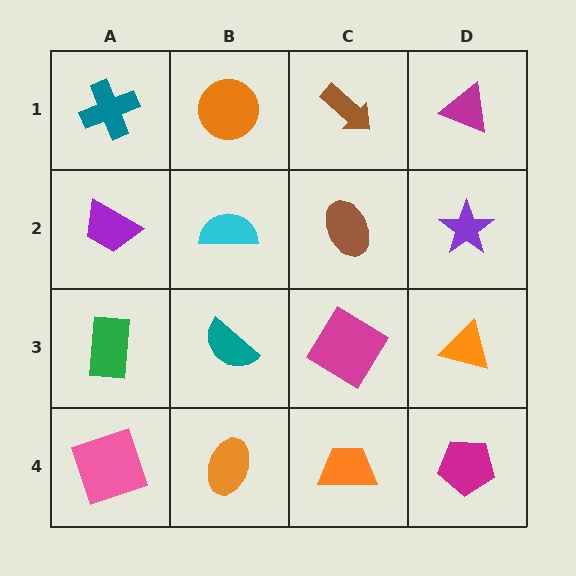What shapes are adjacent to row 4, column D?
An orange triangle (row 3, column D), an orange trapezoid (row 4, column C).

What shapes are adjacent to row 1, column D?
A purple star (row 2, column D), a brown arrow (row 1, column C).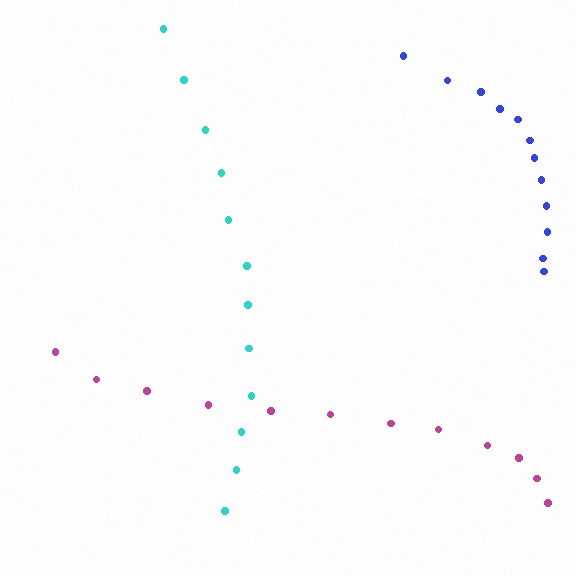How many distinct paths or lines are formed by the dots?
There are 3 distinct paths.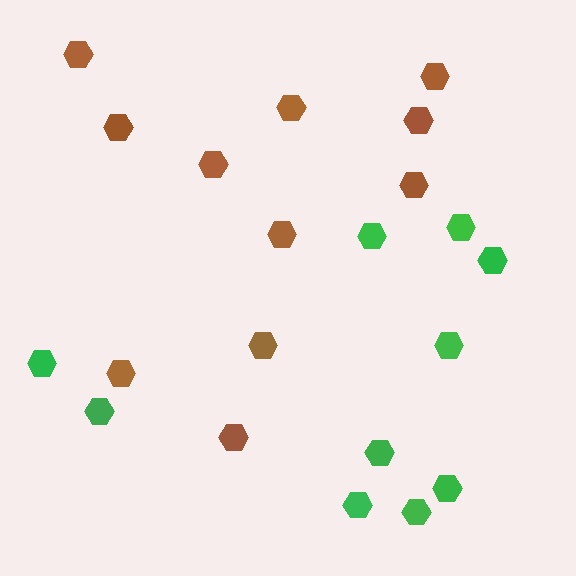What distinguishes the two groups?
There are 2 groups: one group of green hexagons (10) and one group of brown hexagons (11).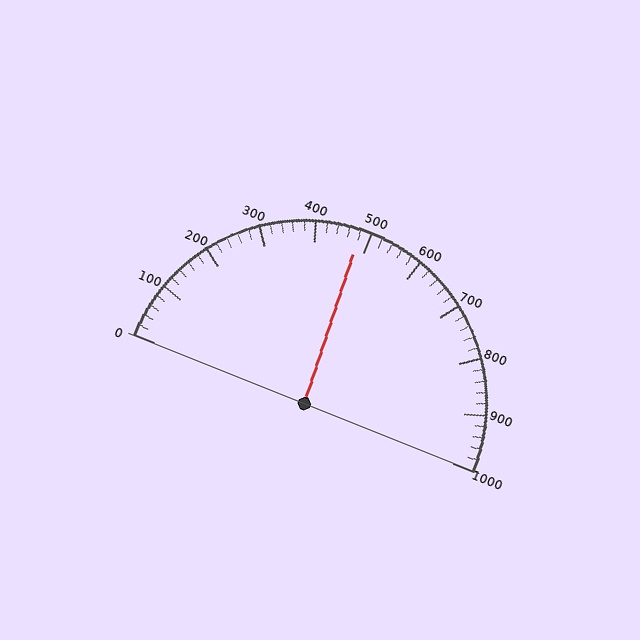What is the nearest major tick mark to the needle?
The nearest major tick mark is 500.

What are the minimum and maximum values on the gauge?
The gauge ranges from 0 to 1000.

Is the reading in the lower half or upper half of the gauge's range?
The reading is in the lower half of the range (0 to 1000).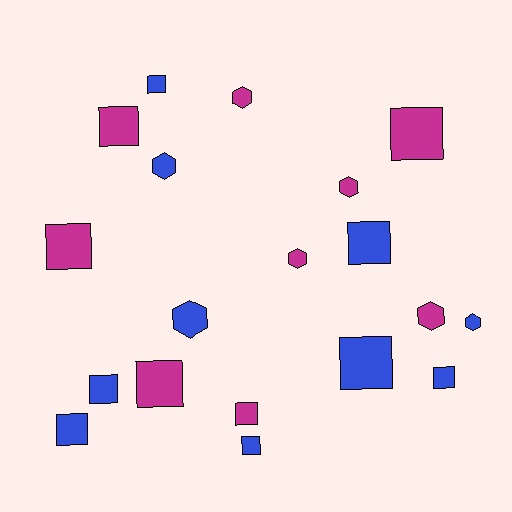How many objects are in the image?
There are 19 objects.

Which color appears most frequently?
Blue, with 10 objects.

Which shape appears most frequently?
Square, with 12 objects.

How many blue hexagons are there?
There are 3 blue hexagons.